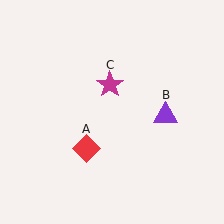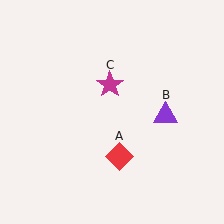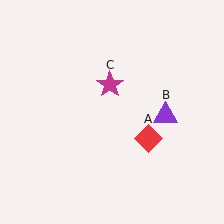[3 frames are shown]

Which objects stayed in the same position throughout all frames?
Purple triangle (object B) and magenta star (object C) remained stationary.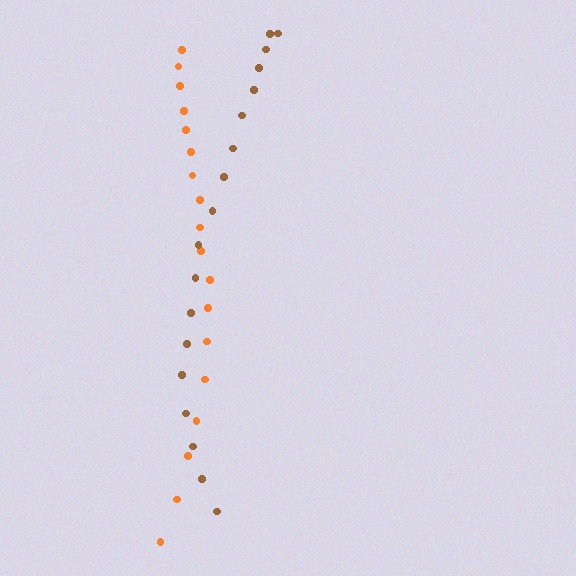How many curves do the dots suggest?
There are 2 distinct paths.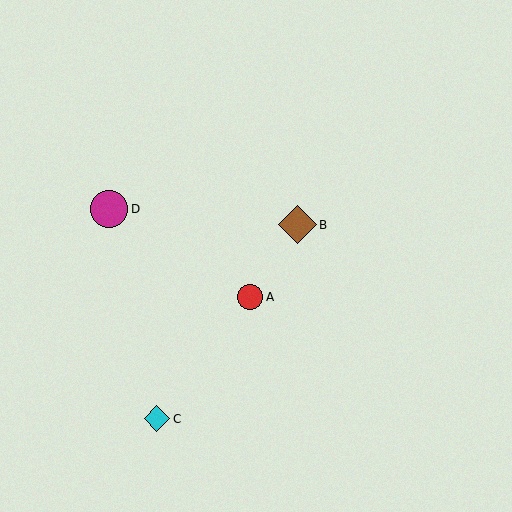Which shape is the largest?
The brown diamond (labeled B) is the largest.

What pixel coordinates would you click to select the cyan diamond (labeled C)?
Click at (157, 419) to select the cyan diamond C.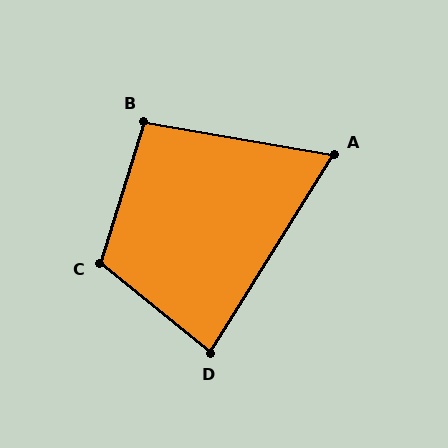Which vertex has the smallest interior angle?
A, at approximately 68 degrees.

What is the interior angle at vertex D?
Approximately 83 degrees (acute).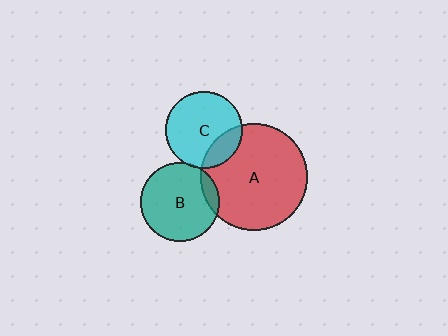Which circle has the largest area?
Circle A (red).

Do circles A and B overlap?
Yes.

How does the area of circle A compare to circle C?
Approximately 2.0 times.